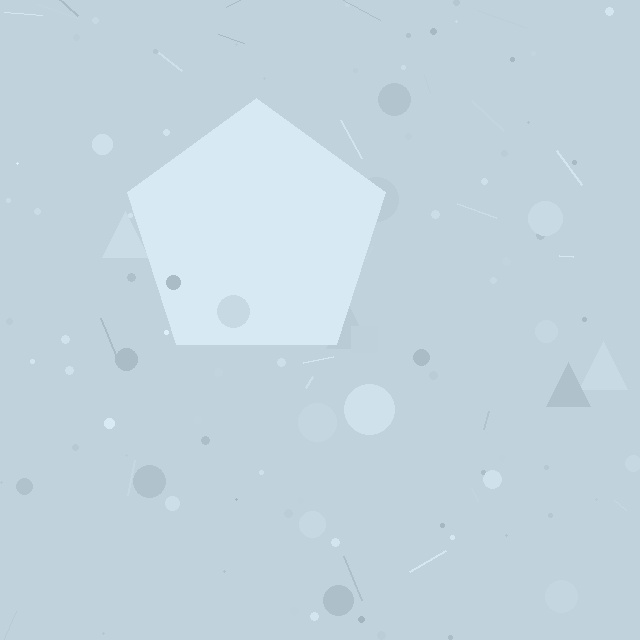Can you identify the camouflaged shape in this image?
The camouflaged shape is a pentagon.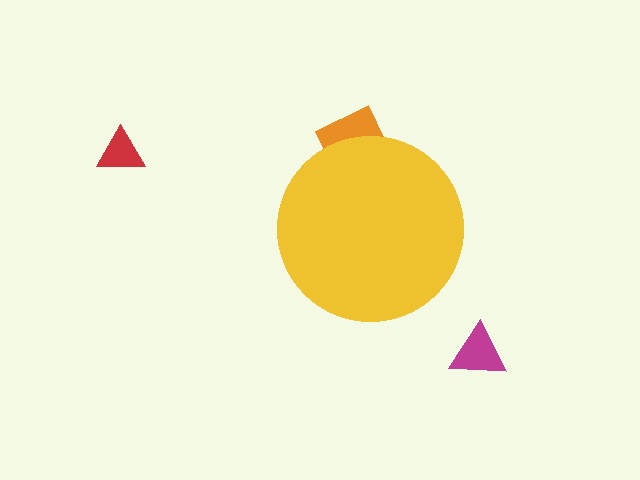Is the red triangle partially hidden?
No, the red triangle is fully visible.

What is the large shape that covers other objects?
A yellow circle.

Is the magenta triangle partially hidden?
No, the magenta triangle is fully visible.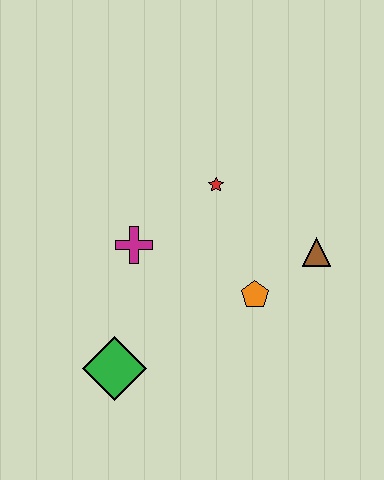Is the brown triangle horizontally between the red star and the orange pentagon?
No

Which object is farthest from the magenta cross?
The brown triangle is farthest from the magenta cross.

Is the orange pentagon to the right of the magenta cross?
Yes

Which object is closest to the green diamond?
The magenta cross is closest to the green diamond.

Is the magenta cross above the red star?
No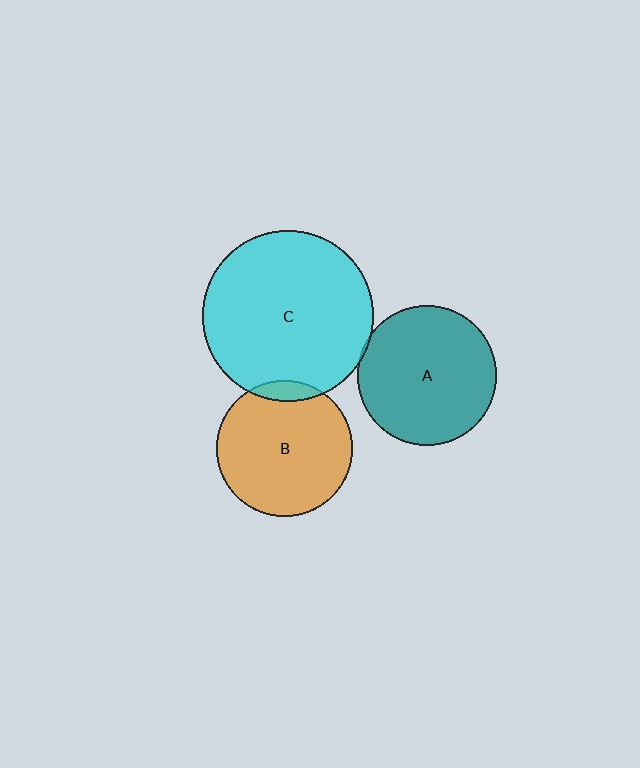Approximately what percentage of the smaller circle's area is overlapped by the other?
Approximately 10%.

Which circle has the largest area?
Circle C (cyan).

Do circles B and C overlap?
Yes.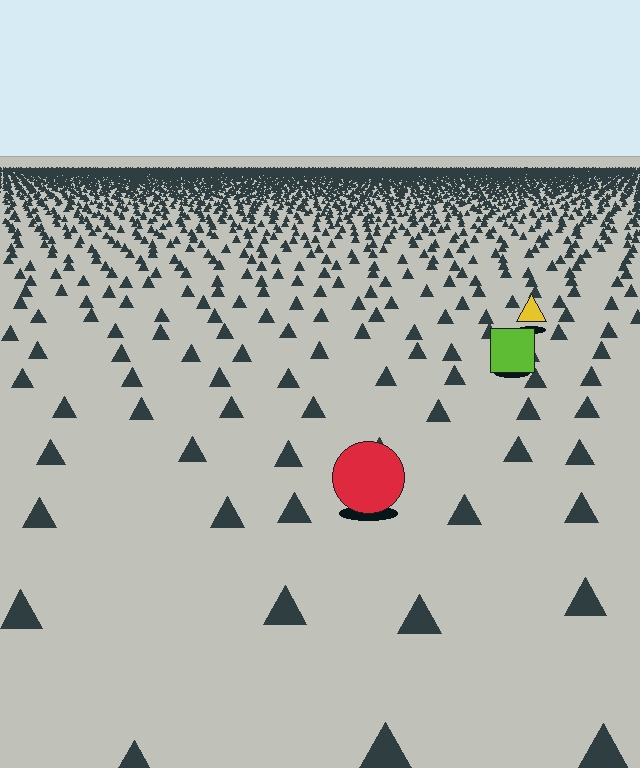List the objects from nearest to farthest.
From nearest to farthest: the red circle, the lime square, the yellow triangle.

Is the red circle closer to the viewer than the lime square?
Yes. The red circle is closer — you can tell from the texture gradient: the ground texture is coarser near it.